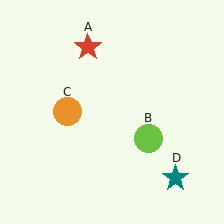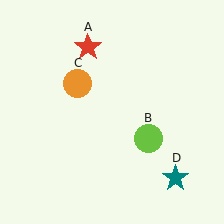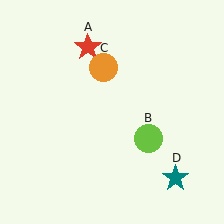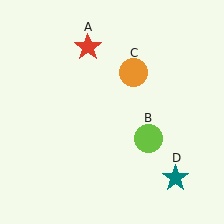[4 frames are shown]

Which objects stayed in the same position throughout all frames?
Red star (object A) and lime circle (object B) and teal star (object D) remained stationary.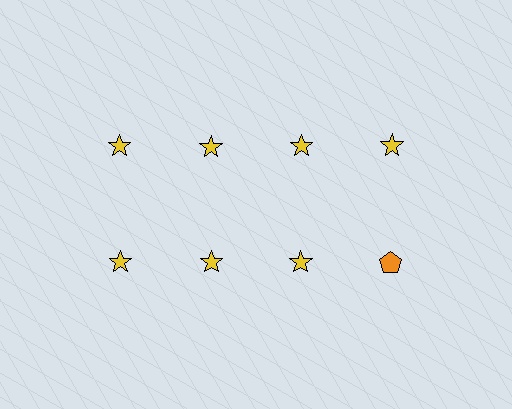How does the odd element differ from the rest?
It differs in both color (orange instead of yellow) and shape (pentagon instead of star).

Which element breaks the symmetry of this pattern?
The orange pentagon in the second row, second from right column breaks the symmetry. All other shapes are yellow stars.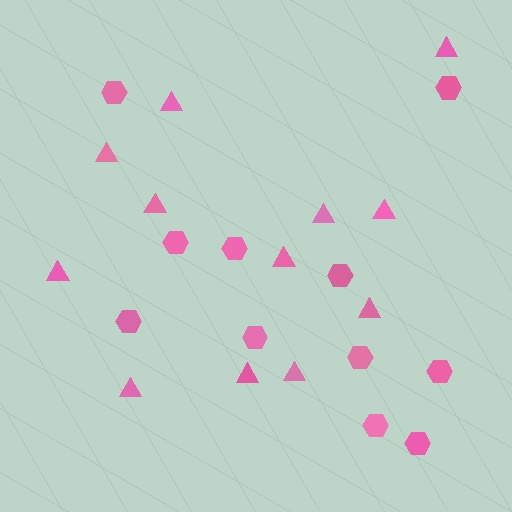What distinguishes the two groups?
There are 2 groups: one group of triangles (12) and one group of hexagons (11).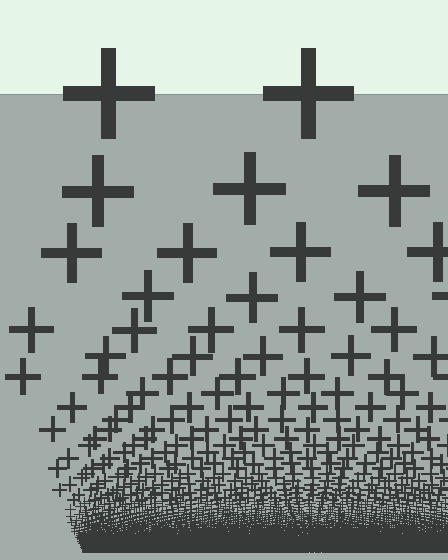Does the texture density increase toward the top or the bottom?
Density increases toward the bottom.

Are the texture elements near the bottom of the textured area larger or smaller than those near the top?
Smaller. The gradient is inverted — elements near the bottom are smaller and denser.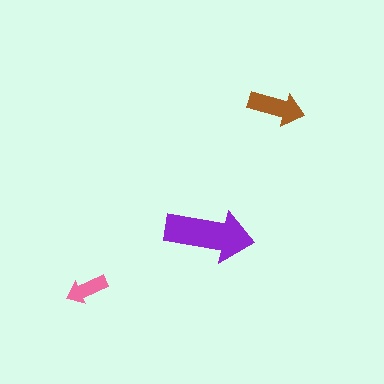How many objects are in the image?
There are 3 objects in the image.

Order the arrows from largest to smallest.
the purple one, the brown one, the pink one.